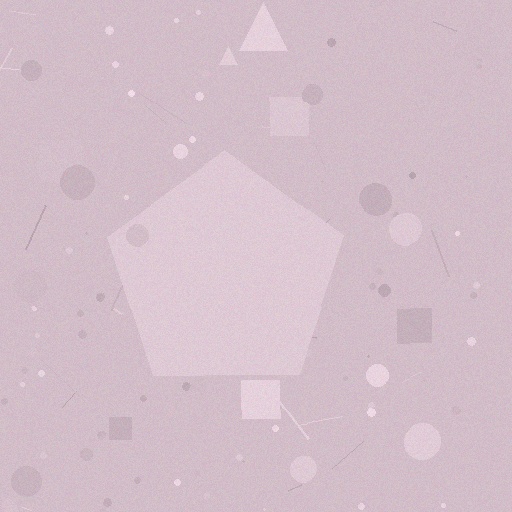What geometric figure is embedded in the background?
A pentagon is embedded in the background.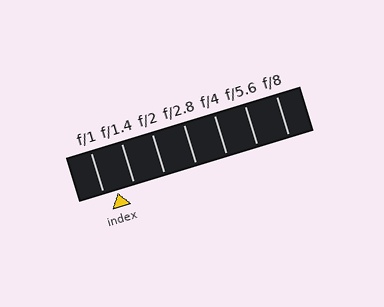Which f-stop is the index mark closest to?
The index mark is closest to f/1.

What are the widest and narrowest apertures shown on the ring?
The widest aperture shown is f/1 and the narrowest is f/8.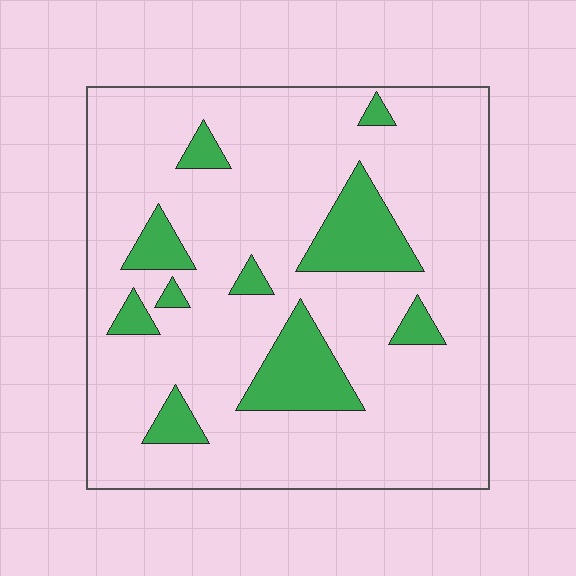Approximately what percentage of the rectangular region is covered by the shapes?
Approximately 15%.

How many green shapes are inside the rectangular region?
10.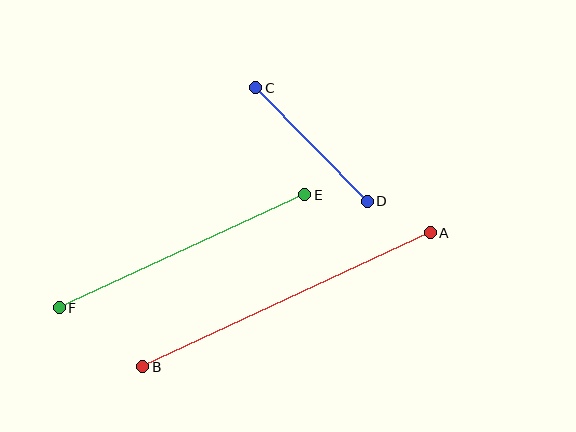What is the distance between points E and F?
The distance is approximately 270 pixels.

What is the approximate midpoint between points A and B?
The midpoint is at approximately (287, 300) pixels.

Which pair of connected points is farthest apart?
Points A and B are farthest apart.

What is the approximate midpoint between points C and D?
The midpoint is at approximately (312, 144) pixels.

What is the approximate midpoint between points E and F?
The midpoint is at approximately (182, 251) pixels.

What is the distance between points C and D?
The distance is approximately 159 pixels.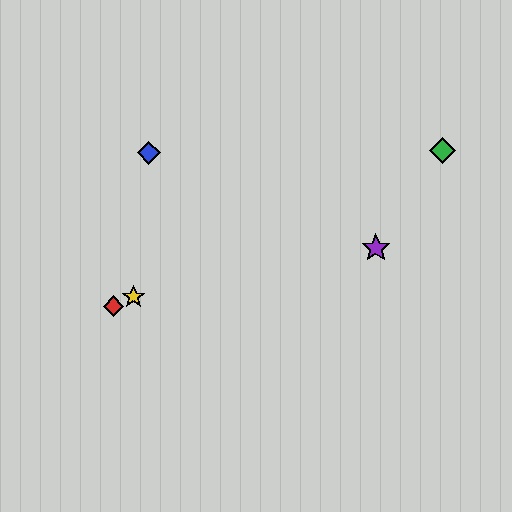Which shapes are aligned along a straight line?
The red diamond, the green diamond, the yellow star are aligned along a straight line.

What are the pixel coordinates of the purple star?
The purple star is at (376, 248).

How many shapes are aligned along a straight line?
3 shapes (the red diamond, the green diamond, the yellow star) are aligned along a straight line.